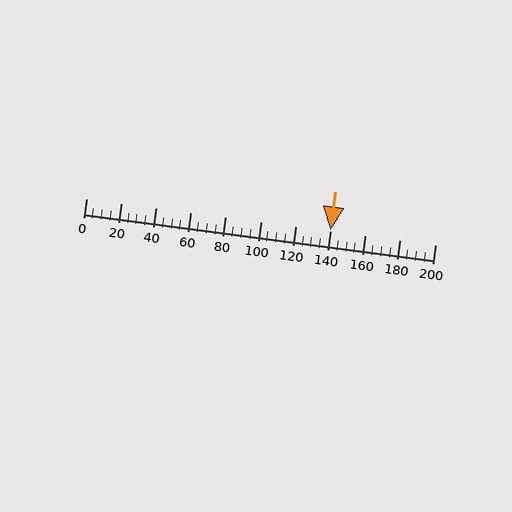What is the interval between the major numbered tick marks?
The major tick marks are spaced 20 units apart.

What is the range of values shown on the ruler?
The ruler shows values from 0 to 200.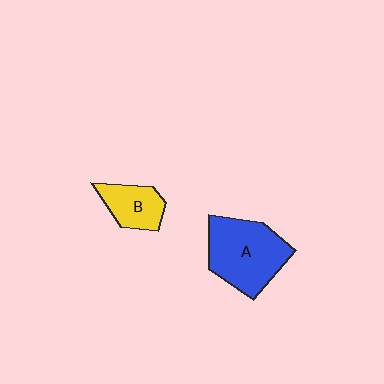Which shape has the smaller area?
Shape B (yellow).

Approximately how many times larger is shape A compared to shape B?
Approximately 2.0 times.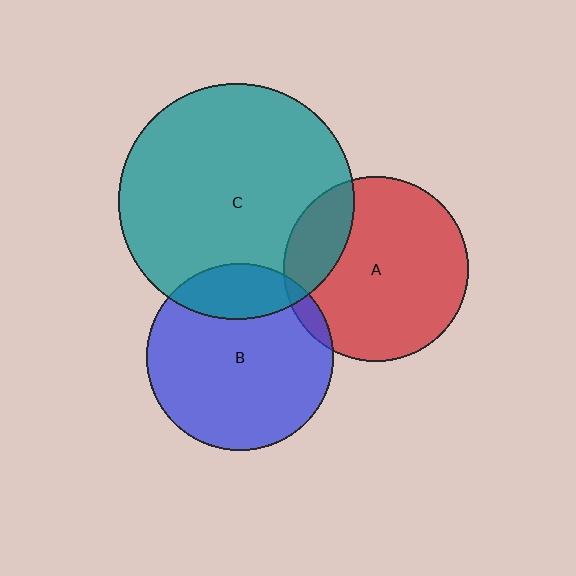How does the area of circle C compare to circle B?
Approximately 1.6 times.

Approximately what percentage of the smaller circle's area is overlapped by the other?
Approximately 5%.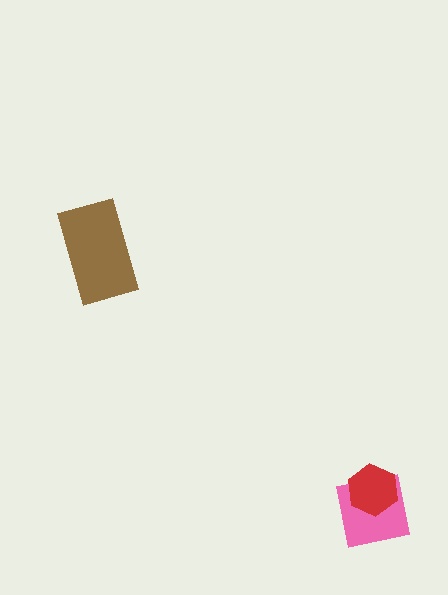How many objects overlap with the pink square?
1 object overlaps with the pink square.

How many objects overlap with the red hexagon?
1 object overlaps with the red hexagon.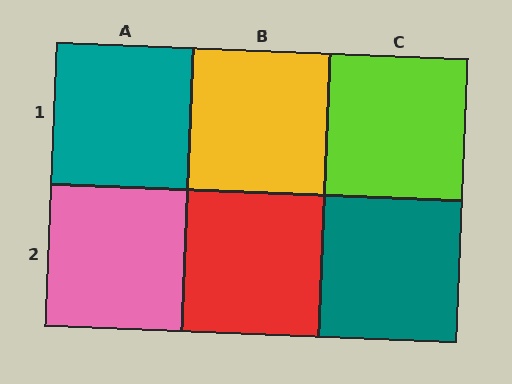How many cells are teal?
2 cells are teal.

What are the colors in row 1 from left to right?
Teal, yellow, lime.